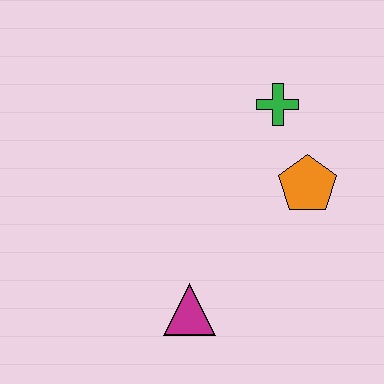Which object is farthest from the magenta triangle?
The green cross is farthest from the magenta triangle.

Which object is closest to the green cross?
The orange pentagon is closest to the green cross.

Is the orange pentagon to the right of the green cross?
Yes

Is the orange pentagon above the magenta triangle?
Yes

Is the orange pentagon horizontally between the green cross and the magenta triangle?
No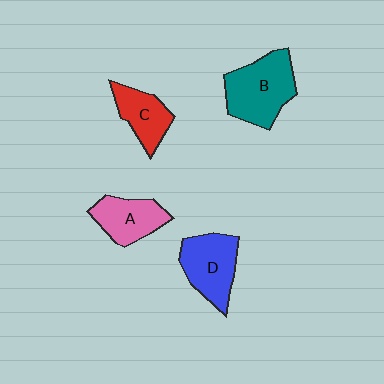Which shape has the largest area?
Shape B (teal).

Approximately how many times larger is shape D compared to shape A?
Approximately 1.2 times.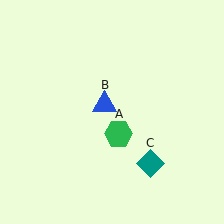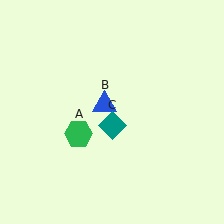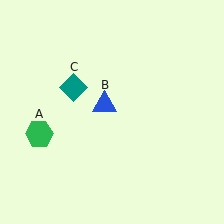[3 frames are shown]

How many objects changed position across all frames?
2 objects changed position: green hexagon (object A), teal diamond (object C).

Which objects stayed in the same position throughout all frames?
Blue triangle (object B) remained stationary.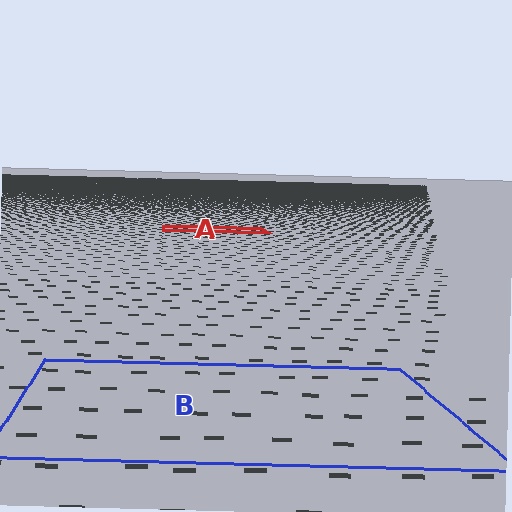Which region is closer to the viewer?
Region B is closer. The texture elements there are larger and more spread out.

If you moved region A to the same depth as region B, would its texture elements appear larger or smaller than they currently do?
They would appear larger. At a closer depth, the same texture elements are projected at a bigger on-screen size.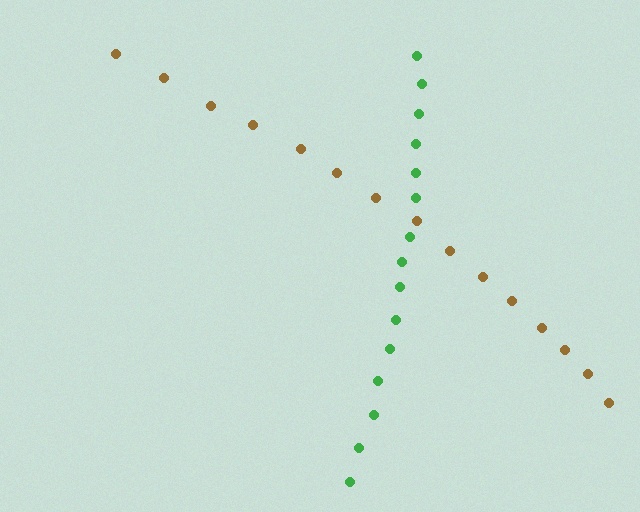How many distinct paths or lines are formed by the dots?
There are 2 distinct paths.